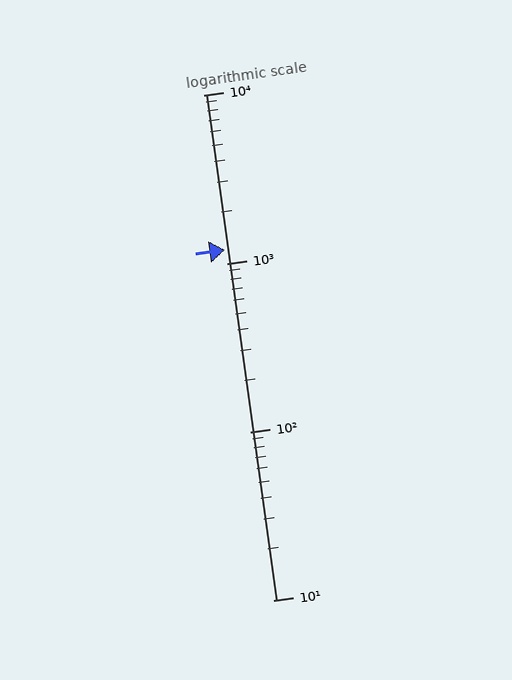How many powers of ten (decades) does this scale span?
The scale spans 3 decades, from 10 to 10000.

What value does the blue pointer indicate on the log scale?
The pointer indicates approximately 1200.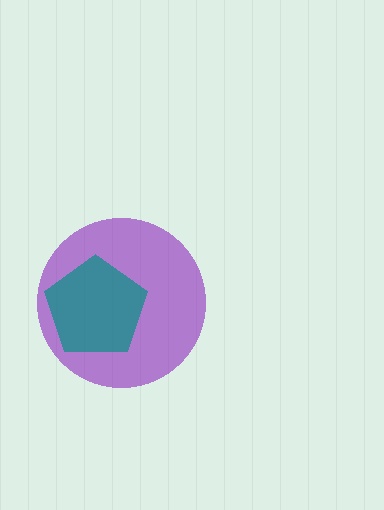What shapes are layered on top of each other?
The layered shapes are: a purple circle, a teal pentagon.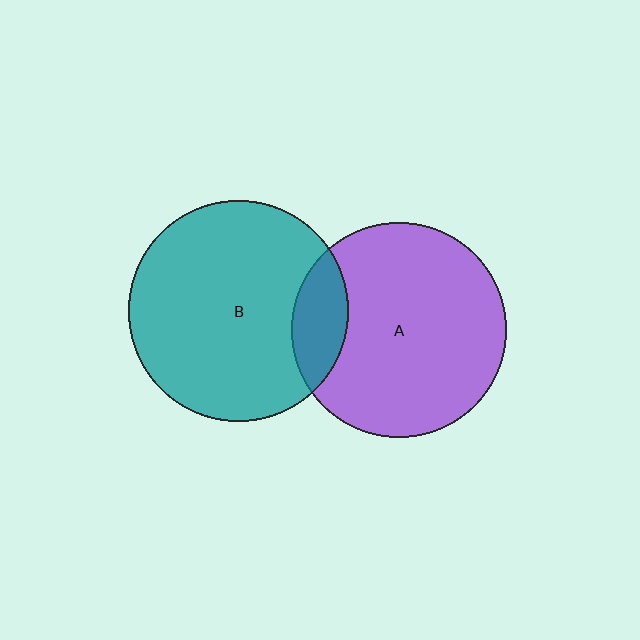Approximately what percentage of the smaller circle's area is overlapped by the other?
Approximately 15%.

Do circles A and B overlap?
Yes.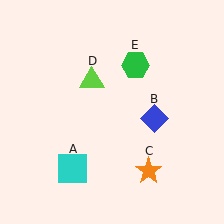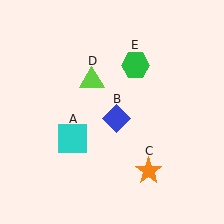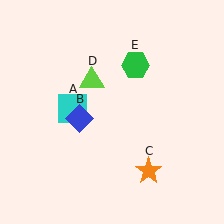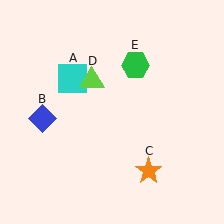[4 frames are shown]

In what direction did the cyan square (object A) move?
The cyan square (object A) moved up.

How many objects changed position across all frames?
2 objects changed position: cyan square (object A), blue diamond (object B).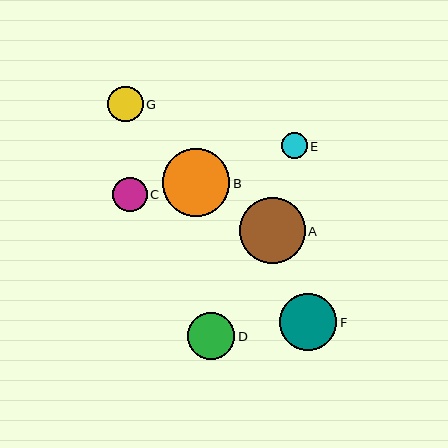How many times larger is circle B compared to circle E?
Circle B is approximately 2.6 times the size of circle E.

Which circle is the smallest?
Circle E is the smallest with a size of approximately 26 pixels.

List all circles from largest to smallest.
From largest to smallest: B, A, F, D, G, C, E.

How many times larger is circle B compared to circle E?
Circle B is approximately 2.6 times the size of circle E.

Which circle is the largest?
Circle B is the largest with a size of approximately 68 pixels.